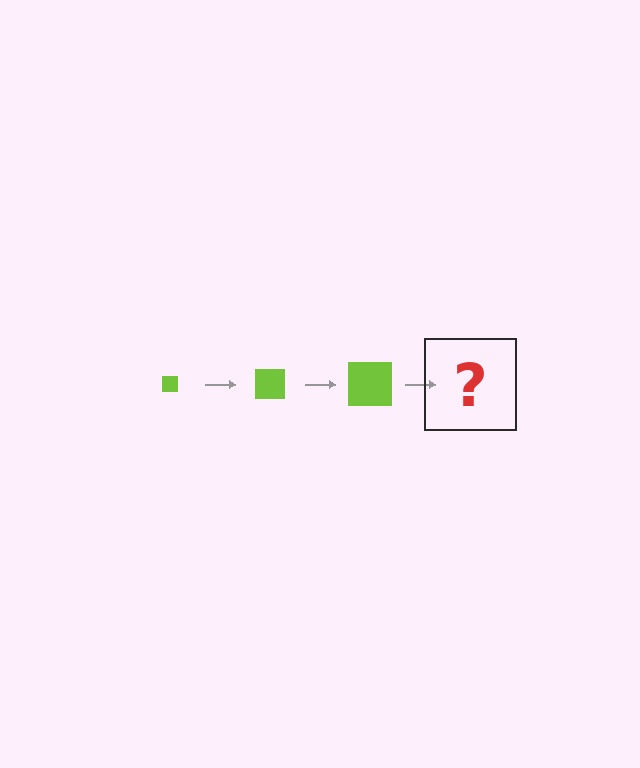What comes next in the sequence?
The next element should be a lime square, larger than the previous one.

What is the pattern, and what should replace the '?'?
The pattern is that the square gets progressively larger each step. The '?' should be a lime square, larger than the previous one.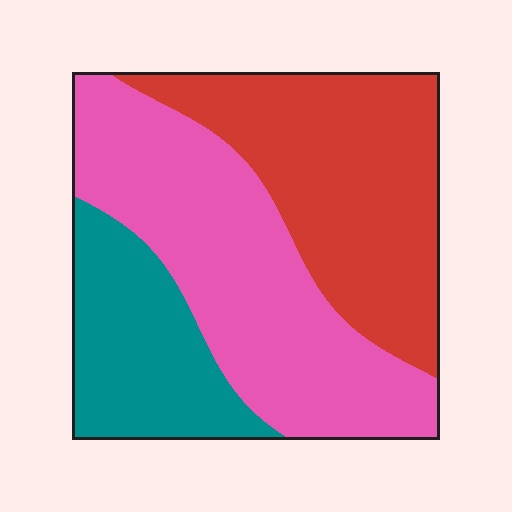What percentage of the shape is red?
Red takes up about three eighths (3/8) of the shape.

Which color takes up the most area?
Pink, at roughly 40%.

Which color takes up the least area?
Teal, at roughly 20%.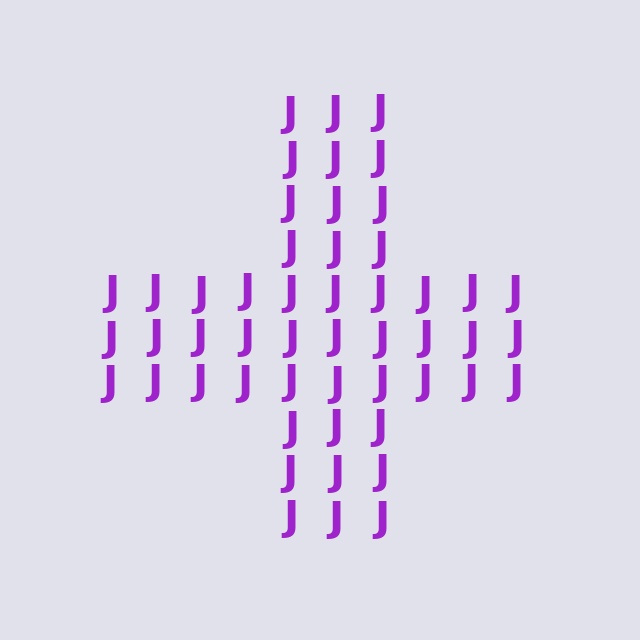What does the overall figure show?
The overall figure shows a cross.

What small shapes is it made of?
It is made of small letter J's.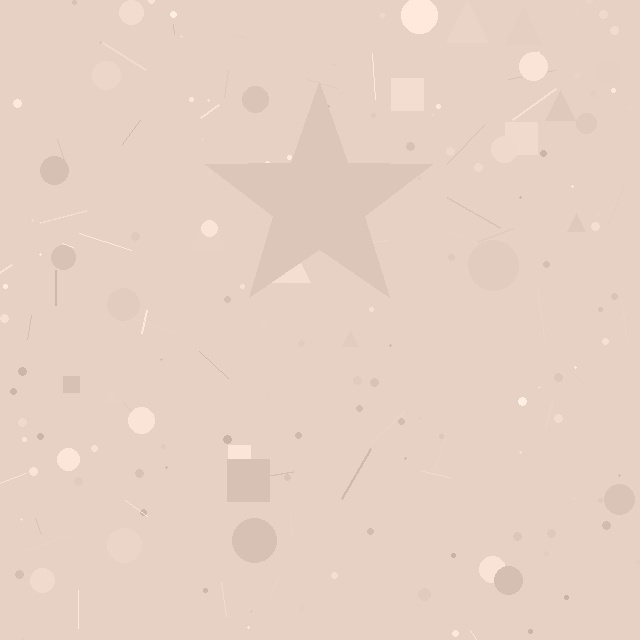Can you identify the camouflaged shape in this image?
The camouflaged shape is a star.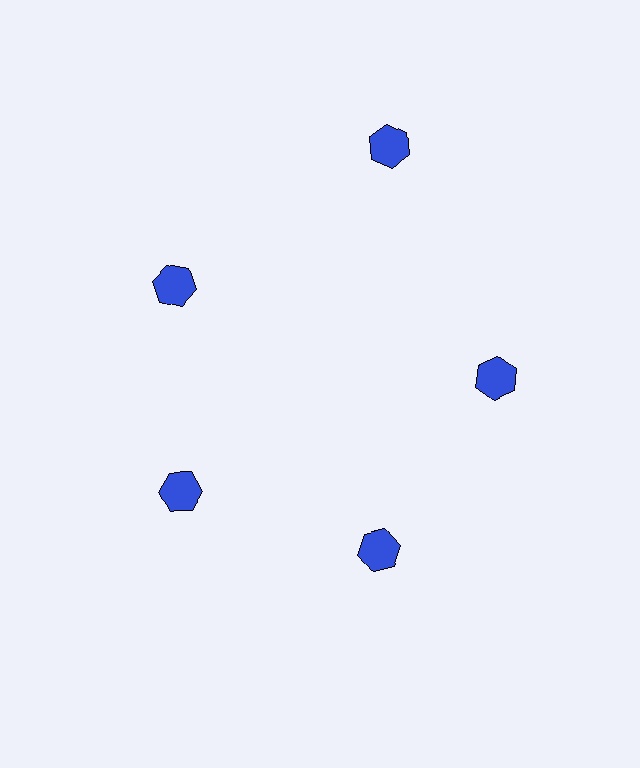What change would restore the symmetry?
The symmetry would be restored by moving it inward, back onto the ring so that all 5 hexagons sit at equal angles and equal distance from the center.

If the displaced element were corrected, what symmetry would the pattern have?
It would have 5-fold rotational symmetry — the pattern would map onto itself every 72 degrees.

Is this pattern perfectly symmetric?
No. The 5 blue hexagons are arranged in a ring, but one element near the 1 o'clock position is pushed outward from the center, breaking the 5-fold rotational symmetry.